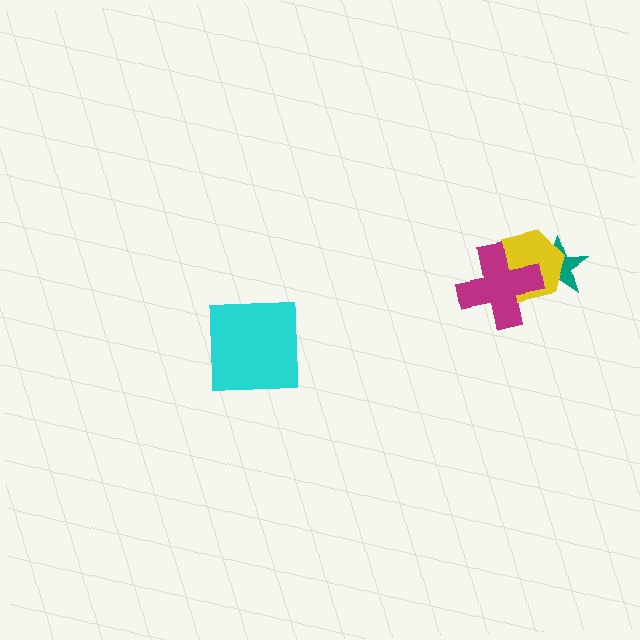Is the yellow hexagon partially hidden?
Yes, it is partially covered by another shape.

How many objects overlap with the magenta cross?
2 objects overlap with the magenta cross.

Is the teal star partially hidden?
Yes, it is partially covered by another shape.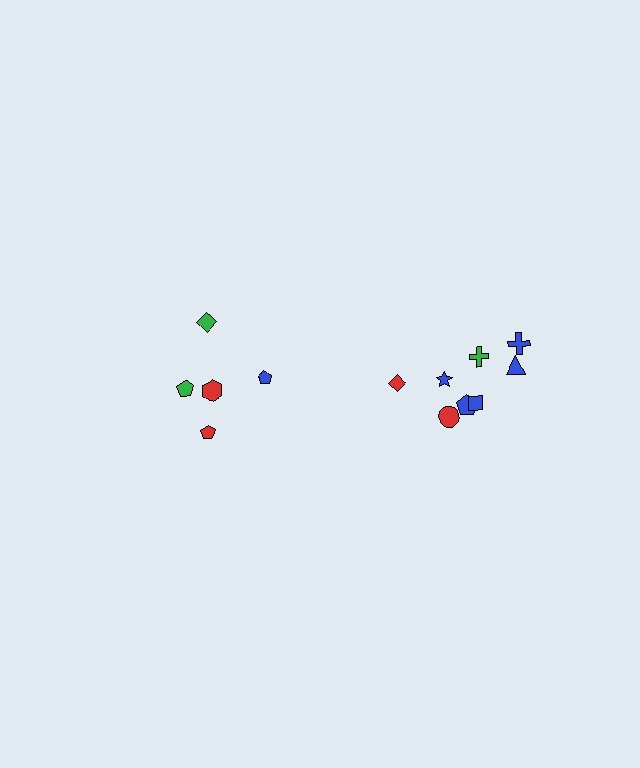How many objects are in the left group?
There are 5 objects.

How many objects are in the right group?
There are 8 objects.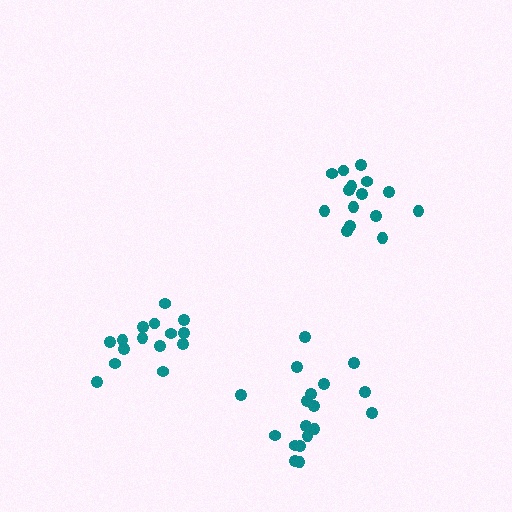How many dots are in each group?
Group 1: 15 dots, Group 2: 15 dots, Group 3: 18 dots (48 total).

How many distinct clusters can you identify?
There are 3 distinct clusters.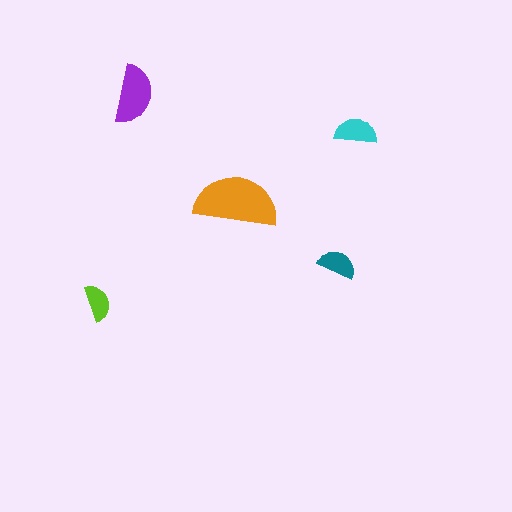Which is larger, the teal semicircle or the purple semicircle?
The purple one.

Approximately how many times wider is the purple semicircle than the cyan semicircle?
About 1.5 times wider.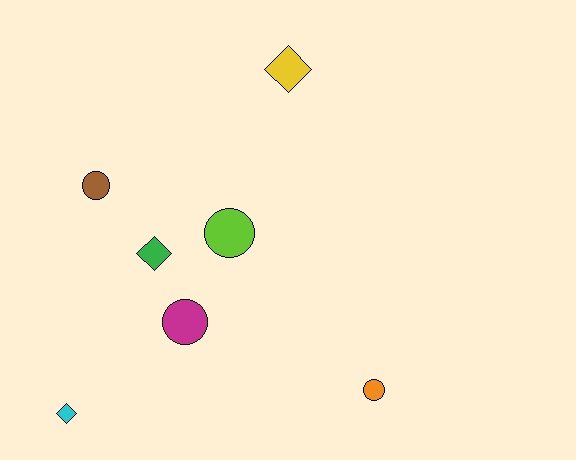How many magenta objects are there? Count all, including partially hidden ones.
There is 1 magenta object.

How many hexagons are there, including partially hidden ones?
There are no hexagons.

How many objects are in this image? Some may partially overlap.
There are 7 objects.